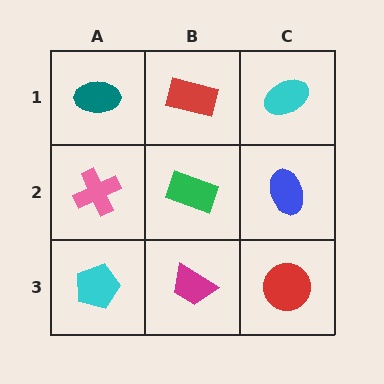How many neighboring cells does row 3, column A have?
2.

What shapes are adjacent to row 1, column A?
A pink cross (row 2, column A), a red rectangle (row 1, column B).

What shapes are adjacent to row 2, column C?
A cyan ellipse (row 1, column C), a red circle (row 3, column C), a green rectangle (row 2, column B).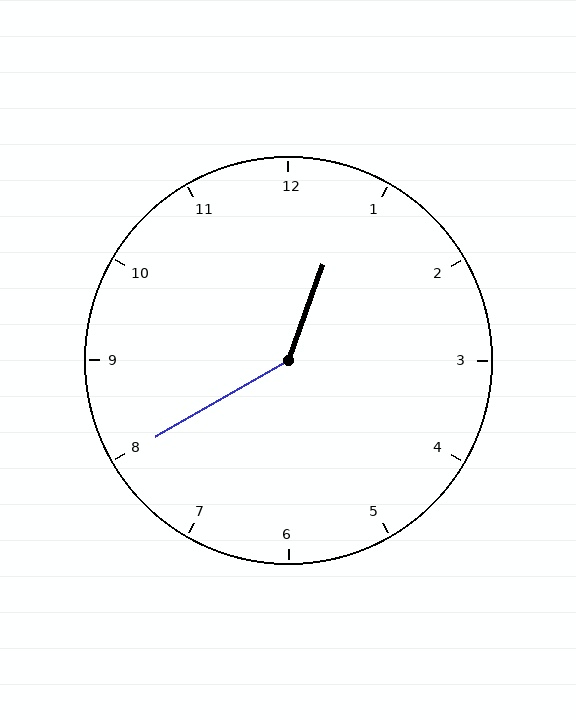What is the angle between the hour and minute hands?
Approximately 140 degrees.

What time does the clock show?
12:40.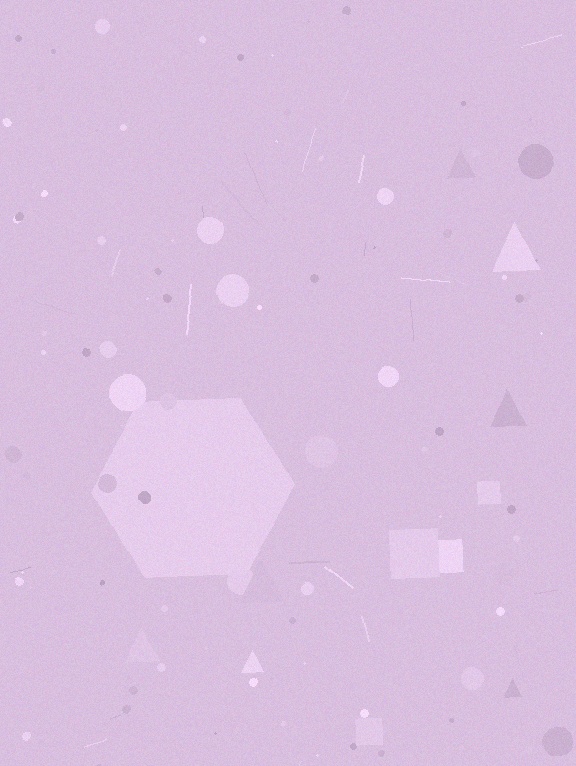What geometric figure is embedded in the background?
A hexagon is embedded in the background.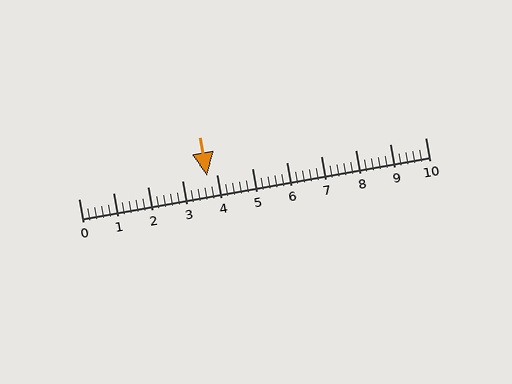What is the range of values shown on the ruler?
The ruler shows values from 0 to 10.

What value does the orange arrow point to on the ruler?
The orange arrow points to approximately 3.7.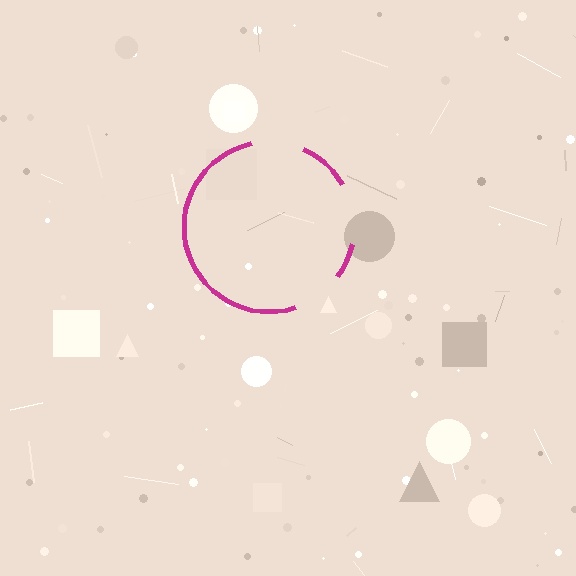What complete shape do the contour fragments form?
The contour fragments form a circle.